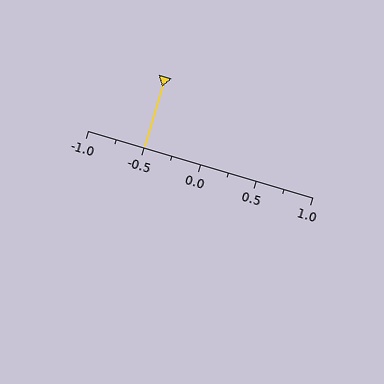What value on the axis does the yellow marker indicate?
The marker indicates approximately -0.5.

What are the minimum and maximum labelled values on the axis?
The axis runs from -1.0 to 1.0.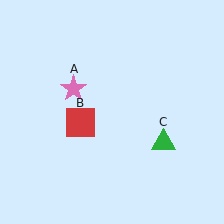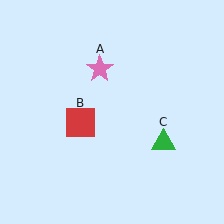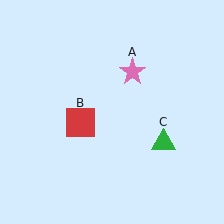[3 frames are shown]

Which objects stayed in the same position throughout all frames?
Red square (object B) and green triangle (object C) remained stationary.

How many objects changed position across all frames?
1 object changed position: pink star (object A).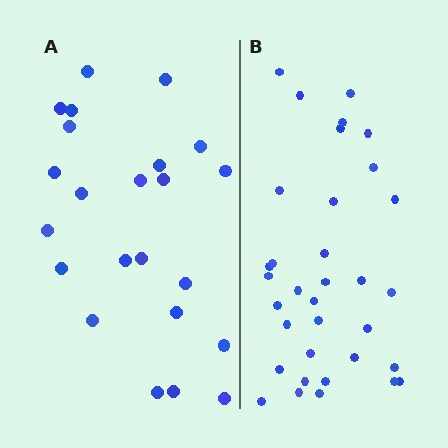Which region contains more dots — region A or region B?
Region B (the right region) has more dots.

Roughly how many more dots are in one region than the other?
Region B has roughly 12 or so more dots than region A.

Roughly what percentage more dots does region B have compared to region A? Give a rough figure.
About 50% more.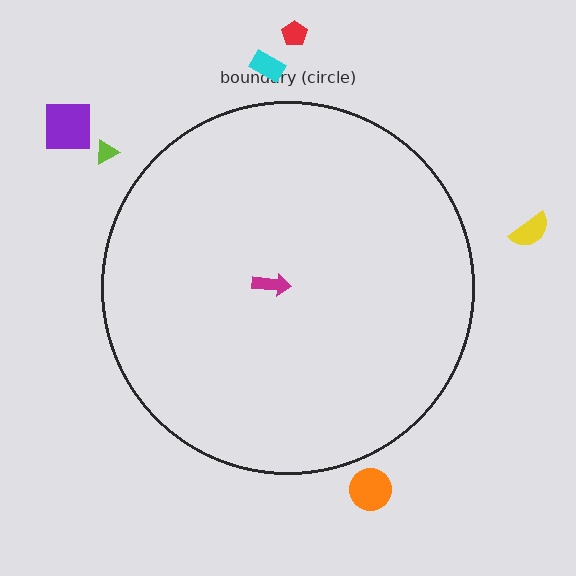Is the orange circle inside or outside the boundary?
Outside.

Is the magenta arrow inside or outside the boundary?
Inside.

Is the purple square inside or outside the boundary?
Outside.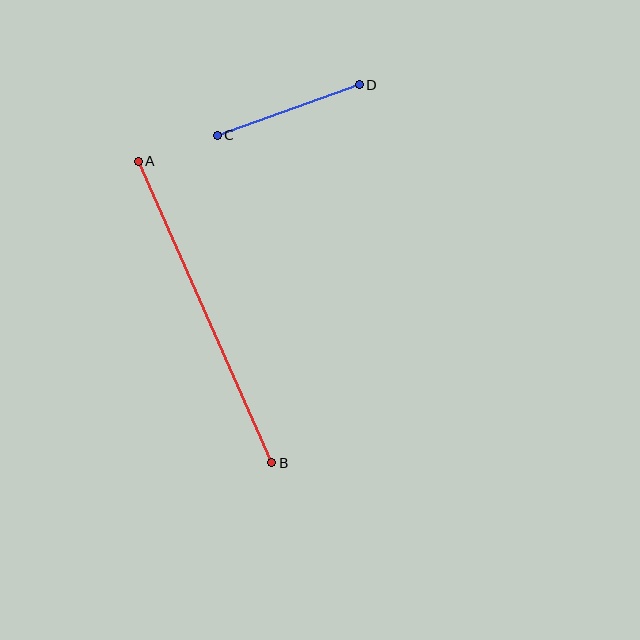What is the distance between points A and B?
The distance is approximately 330 pixels.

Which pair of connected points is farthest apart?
Points A and B are farthest apart.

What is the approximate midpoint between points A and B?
The midpoint is at approximately (205, 312) pixels.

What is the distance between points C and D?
The distance is approximately 151 pixels.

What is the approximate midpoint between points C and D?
The midpoint is at approximately (288, 110) pixels.